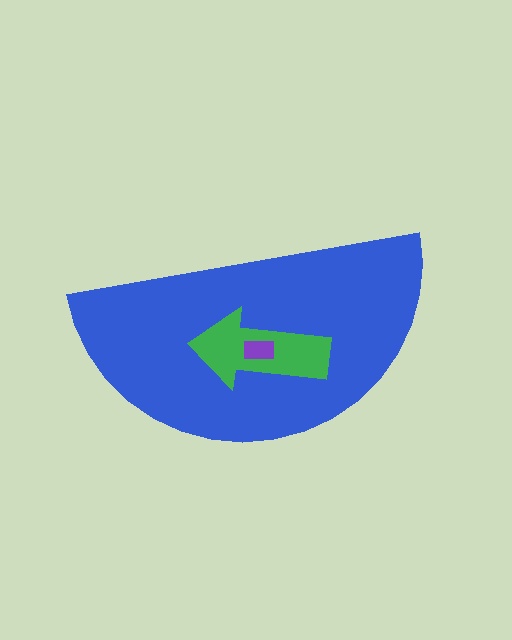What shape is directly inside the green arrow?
The purple rectangle.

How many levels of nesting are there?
3.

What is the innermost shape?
The purple rectangle.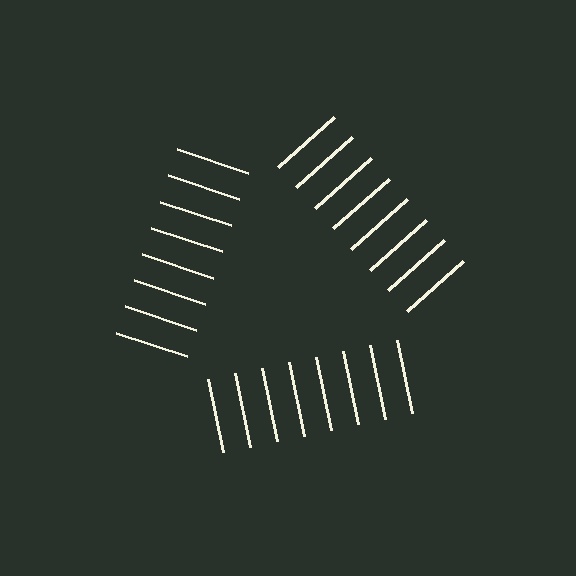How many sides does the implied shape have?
3 sides — the line-ends trace a triangle.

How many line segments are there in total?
24 — 8 along each of the 3 edges.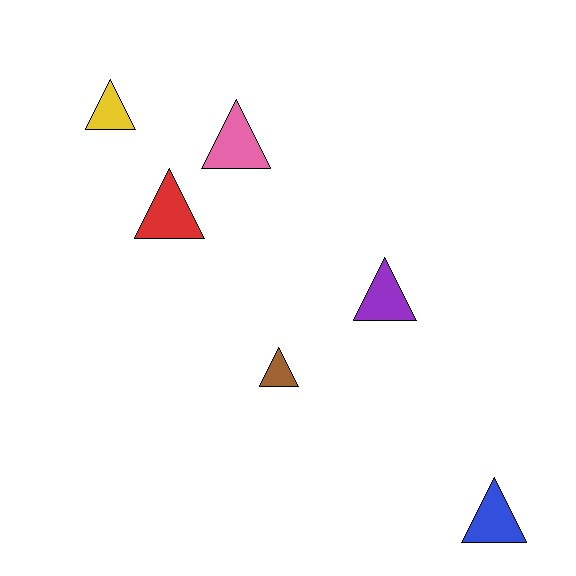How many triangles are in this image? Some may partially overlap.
There are 6 triangles.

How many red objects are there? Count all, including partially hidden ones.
There is 1 red object.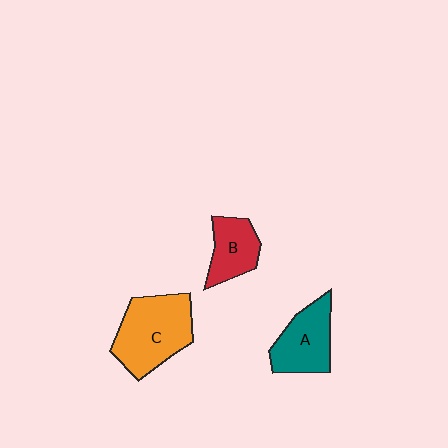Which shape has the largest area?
Shape C (orange).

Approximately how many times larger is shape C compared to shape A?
Approximately 1.4 times.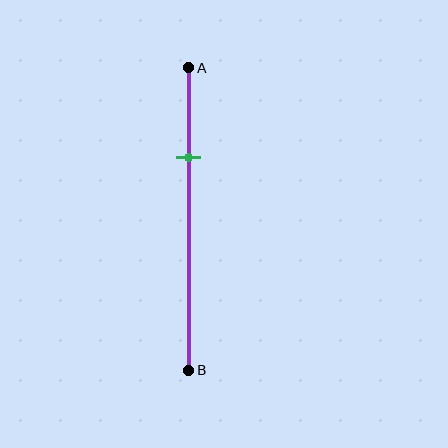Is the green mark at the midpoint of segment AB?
No, the mark is at about 30% from A, not at the 50% midpoint.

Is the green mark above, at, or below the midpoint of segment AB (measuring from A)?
The green mark is above the midpoint of segment AB.